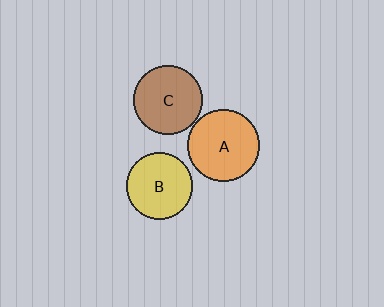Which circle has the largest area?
Circle A (orange).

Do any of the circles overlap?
No, none of the circles overlap.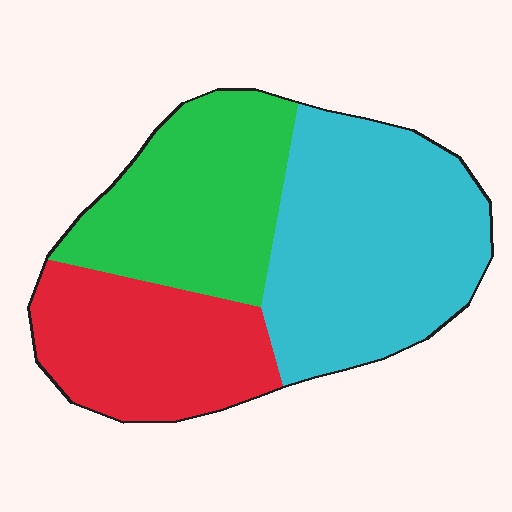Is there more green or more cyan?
Cyan.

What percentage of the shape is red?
Red takes up about one quarter (1/4) of the shape.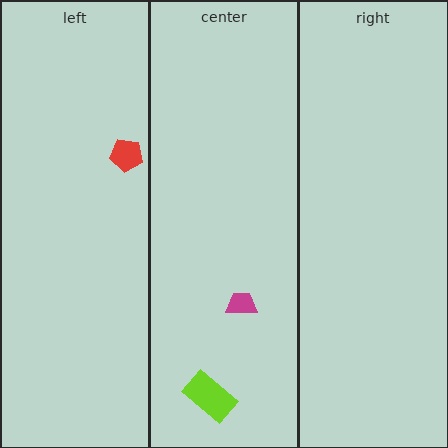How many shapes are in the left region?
1.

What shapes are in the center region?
The magenta trapezoid, the lime rectangle.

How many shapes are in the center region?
2.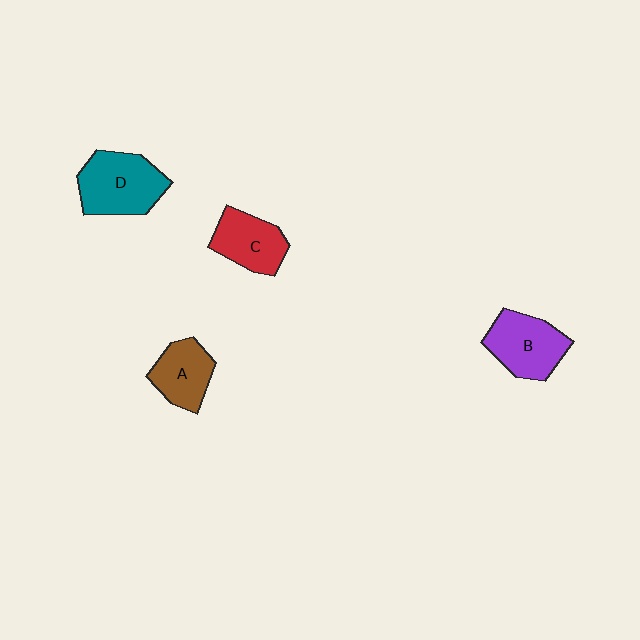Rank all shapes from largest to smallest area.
From largest to smallest: D (teal), B (purple), C (red), A (brown).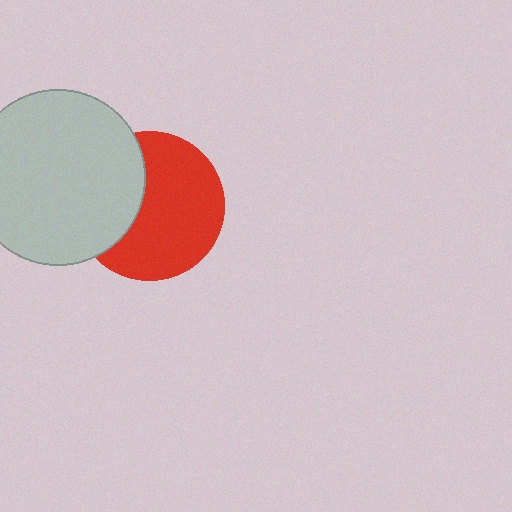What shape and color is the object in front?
The object in front is a light gray circle.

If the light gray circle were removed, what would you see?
You would see the complete red circle.